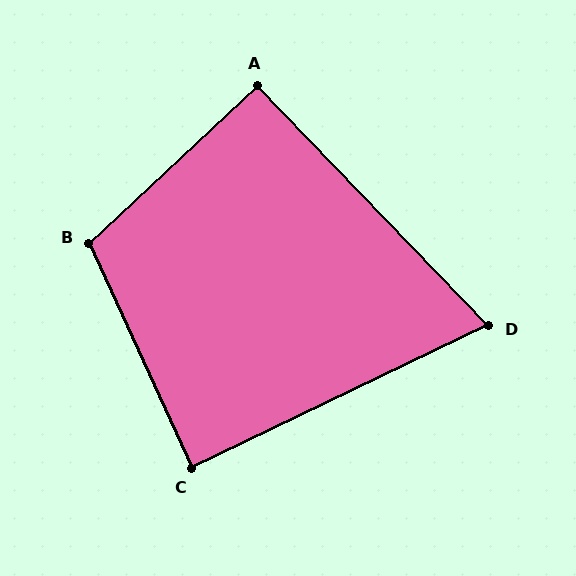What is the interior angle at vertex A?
Approximately 91 degrees (approximately right).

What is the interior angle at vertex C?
Approximately 89 degrees (approximately right).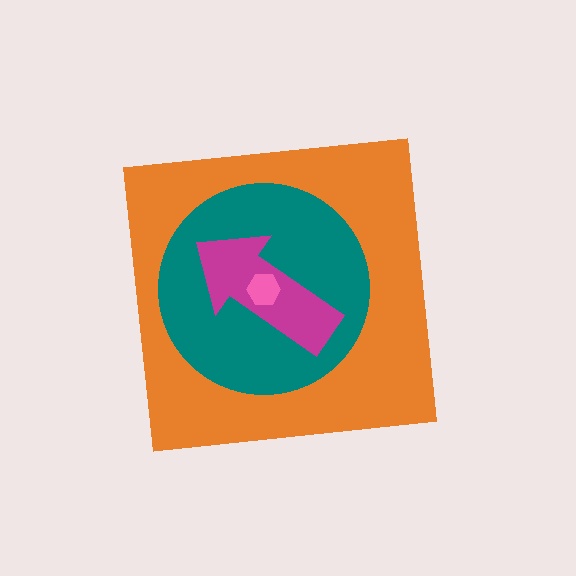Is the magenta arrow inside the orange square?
Yes.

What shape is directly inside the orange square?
The teal circle.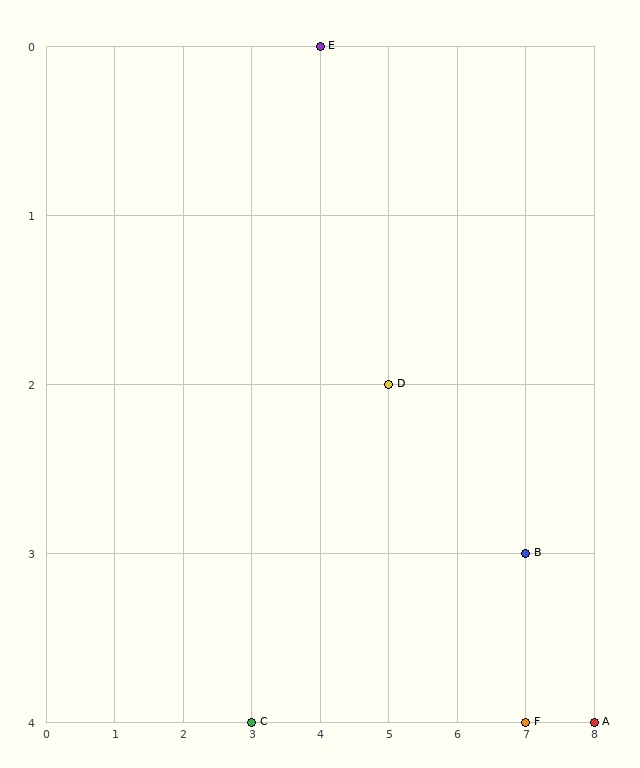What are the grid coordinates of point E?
Point E is at grid coordinates (4, 0).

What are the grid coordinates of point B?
Point B is at grid coordinates (7, 3).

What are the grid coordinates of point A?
Point A is at grid coordinates (8, 4).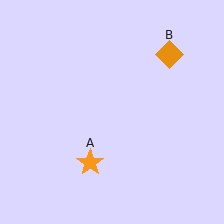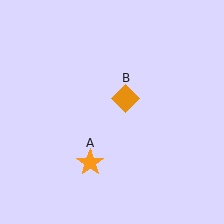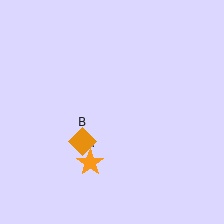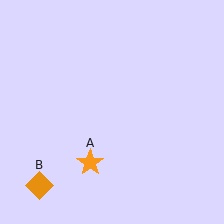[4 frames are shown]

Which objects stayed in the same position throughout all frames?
Orange star (object A) remained stationary.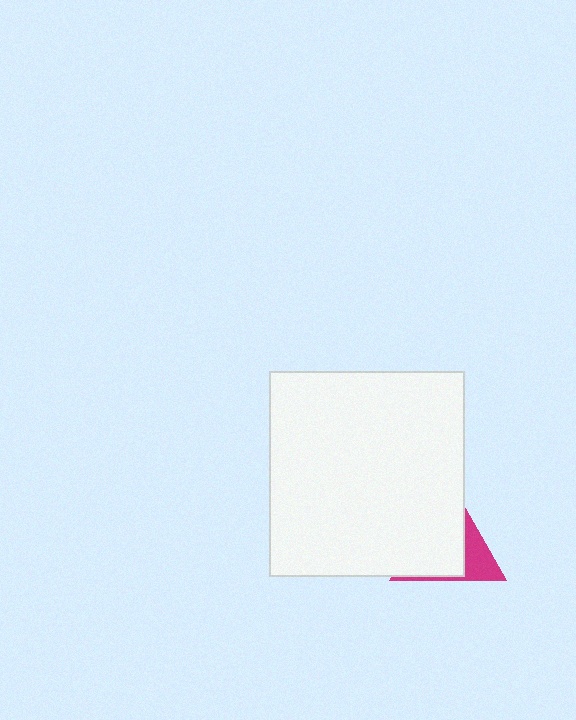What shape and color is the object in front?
The object in front is a white rectangle.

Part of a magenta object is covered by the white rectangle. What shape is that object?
It is a triangle.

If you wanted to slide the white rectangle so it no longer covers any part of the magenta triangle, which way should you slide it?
Slide it left — that is the most direct way to separate the two shapes.